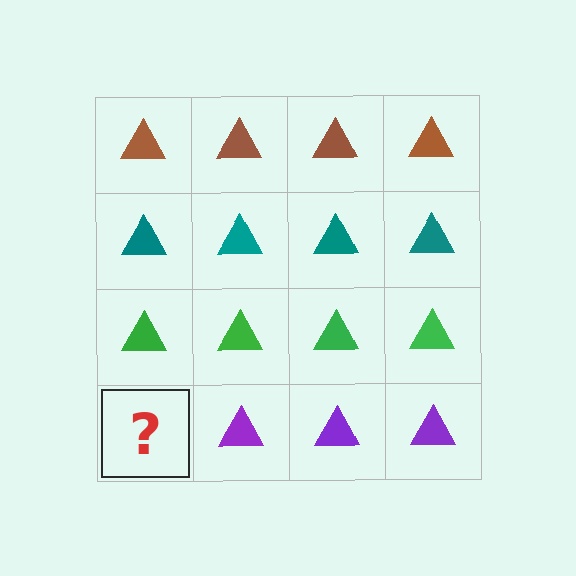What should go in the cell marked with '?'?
The missing cell should contain a purple triangle.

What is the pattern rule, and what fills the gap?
The rule is that each row has a consistent color. The gap should be filled with a purple triangle.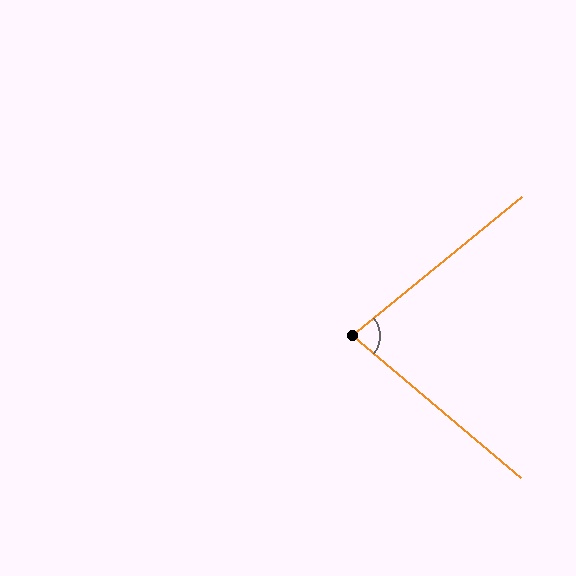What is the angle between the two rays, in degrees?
Approximately 79 degrees.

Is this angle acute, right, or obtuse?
It is acute.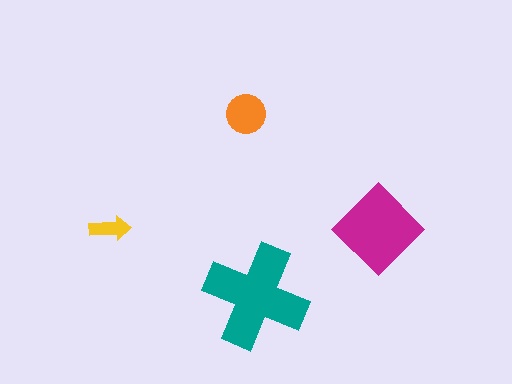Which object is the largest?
The teal cross.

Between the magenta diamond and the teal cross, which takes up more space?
The teal cross.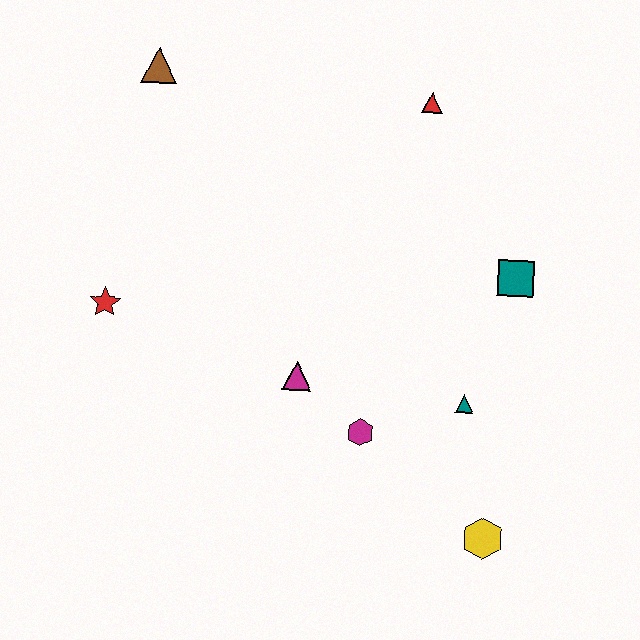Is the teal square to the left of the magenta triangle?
No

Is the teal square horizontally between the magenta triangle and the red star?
No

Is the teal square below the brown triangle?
Yes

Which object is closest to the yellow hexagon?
The teal triangle is closest to the yellow hexagon.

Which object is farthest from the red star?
The yellow hexagon is farthest from the red star.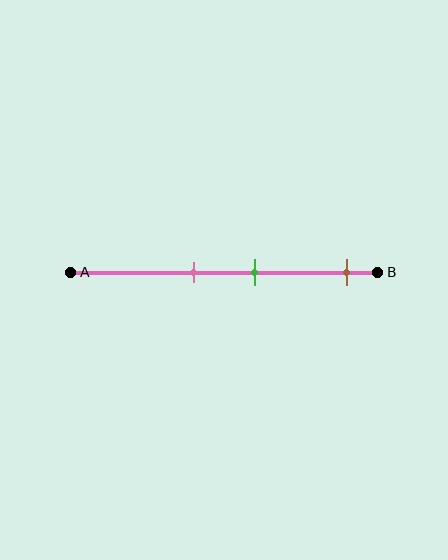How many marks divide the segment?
There are 3 marks dividing the segment.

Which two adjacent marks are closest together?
The pink and green marks are the closest adjacent pair.